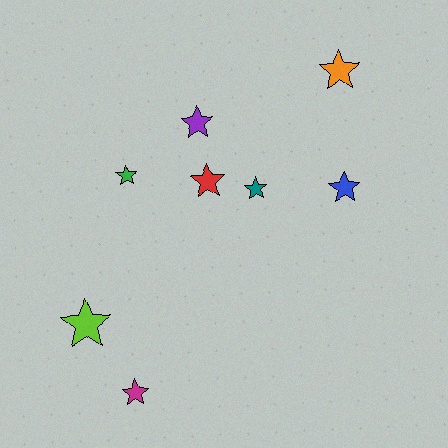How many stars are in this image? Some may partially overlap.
There are 8 stars.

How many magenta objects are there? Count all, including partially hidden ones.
There is 1 magenta object.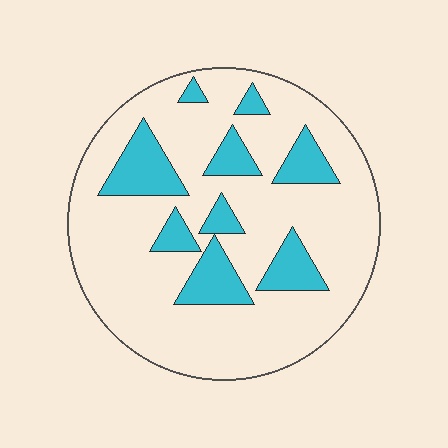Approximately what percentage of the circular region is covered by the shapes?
Approximately 20%.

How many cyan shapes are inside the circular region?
9.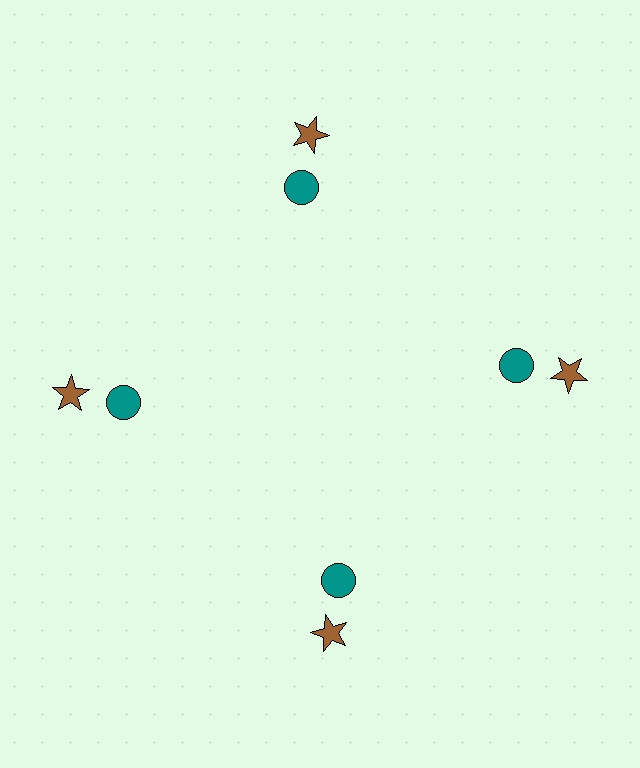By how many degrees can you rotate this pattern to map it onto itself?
The pattern maps onto itself every 90 degrees of rotation.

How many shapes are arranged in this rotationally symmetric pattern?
There are 8 shapes, arranged in 4 groups of 2.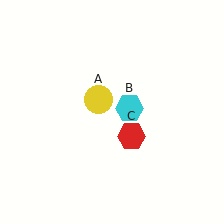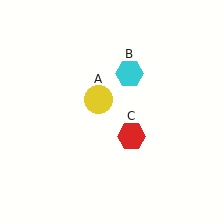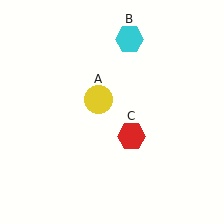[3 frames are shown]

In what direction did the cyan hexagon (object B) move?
The cyan hexagon (object B) moved up.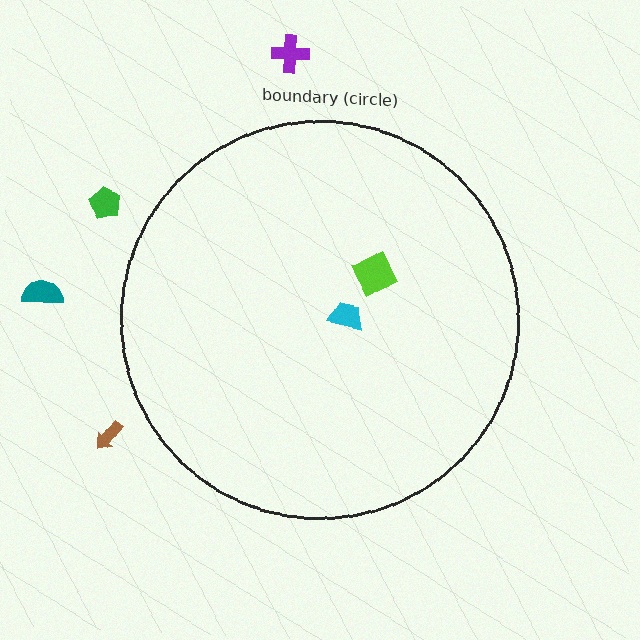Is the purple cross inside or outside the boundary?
Outside.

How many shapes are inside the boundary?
2 inside, 4 outside.